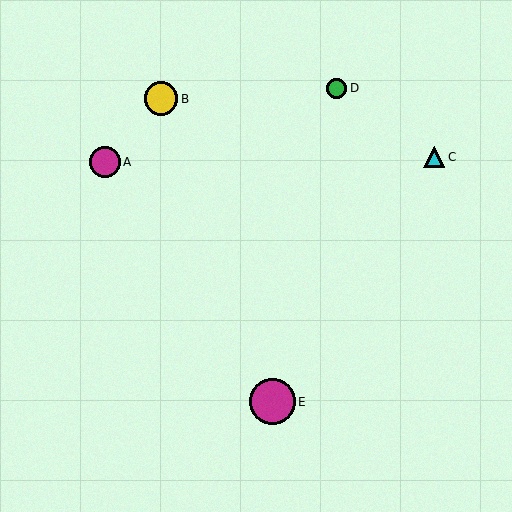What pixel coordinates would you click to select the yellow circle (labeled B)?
Click at (161, 99) to select the yellow circle B.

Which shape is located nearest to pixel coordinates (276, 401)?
The magenta circle (labeled E) at (272, 402) is nearest to that location.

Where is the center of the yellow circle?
The center of the yellow circle is at (161, 99).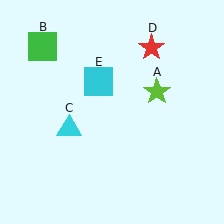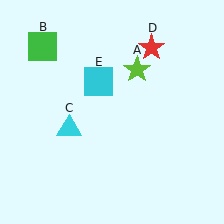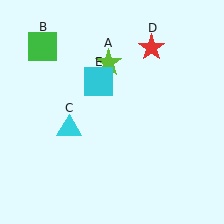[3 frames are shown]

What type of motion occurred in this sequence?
The lime star (object A) rotated counterclockwise around the center of the scene.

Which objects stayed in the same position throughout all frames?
Green square (object B) and cyan triangle (object C) and red star (object D) and cyan square (object E) remained stationary.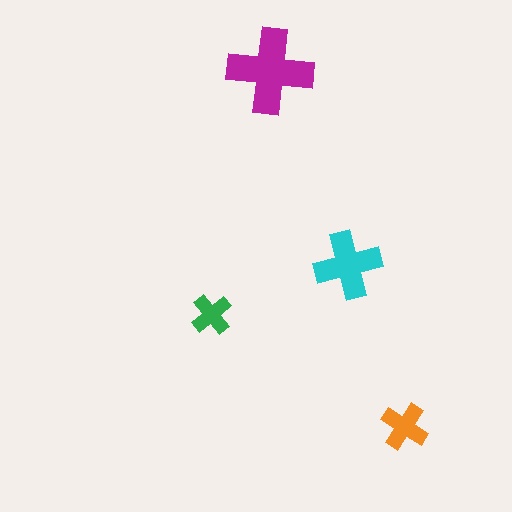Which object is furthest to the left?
The green cross is leftmost.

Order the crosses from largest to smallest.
the magenta one, the cyan one, the orange one, the green one.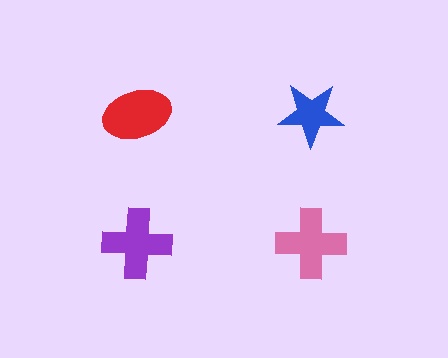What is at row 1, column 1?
A red ellipse.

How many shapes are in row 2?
2 shapes.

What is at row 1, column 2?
A blue star.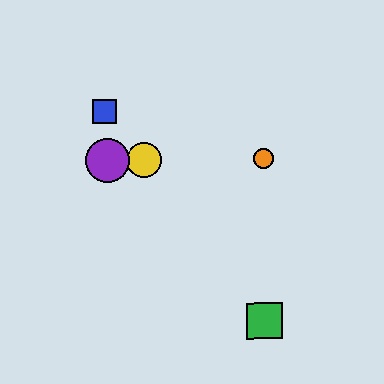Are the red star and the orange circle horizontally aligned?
Yes, both are at y≈160.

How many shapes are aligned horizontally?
4 shapes (the red star, the yellow circle, the purple circle, the orange circle) are aligned horizontally.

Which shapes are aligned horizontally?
The red star, the yellow circle, the purple circle, the orange circle are aligned horizontally.